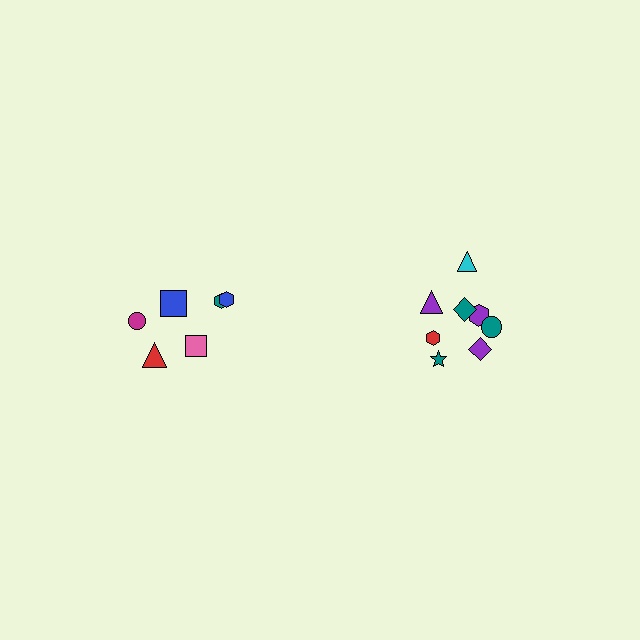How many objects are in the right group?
There are 8 objects.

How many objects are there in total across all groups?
There are 14 objects.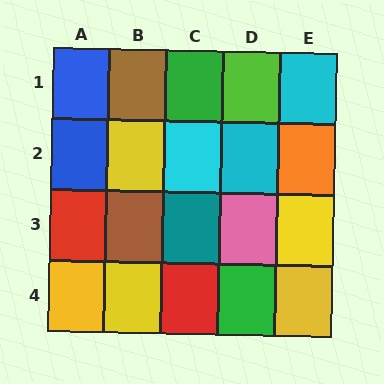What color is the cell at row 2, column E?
Orange.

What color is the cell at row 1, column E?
Cyan.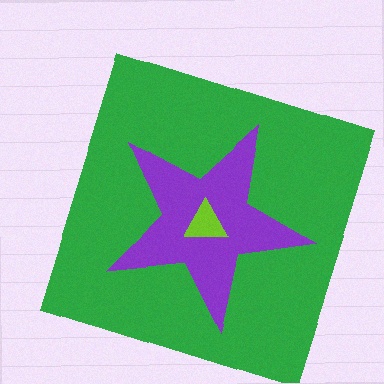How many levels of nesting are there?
3.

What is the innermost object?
The lime triangle.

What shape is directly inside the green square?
The purple star.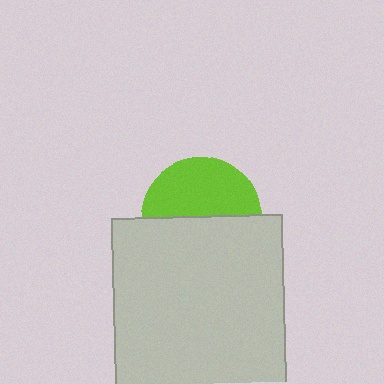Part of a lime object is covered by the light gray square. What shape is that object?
It is a circle.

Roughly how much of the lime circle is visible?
About half of it is visible (roughly 48%).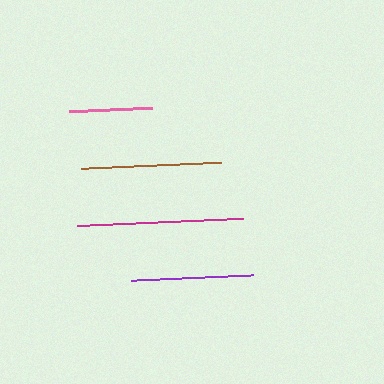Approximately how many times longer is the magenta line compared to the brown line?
The magenta line is approximately 1.2 times the length of the brown line.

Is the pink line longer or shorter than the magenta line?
The magenta line is longer than the pink line.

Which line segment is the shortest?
The pink line is the shortest at approximately 83 pixels.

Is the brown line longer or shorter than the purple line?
The brown line is longer than the purple line.